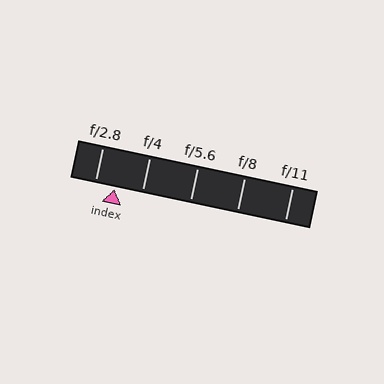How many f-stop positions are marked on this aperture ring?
There are 5 f-stop positions marked.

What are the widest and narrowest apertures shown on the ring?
The widest aperture shown is f/2.8 and the narrowest is f/11.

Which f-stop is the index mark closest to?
The index mark is closest to f/2.8.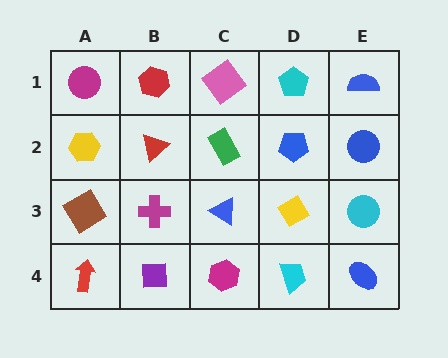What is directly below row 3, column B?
A purple square.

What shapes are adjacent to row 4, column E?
A cyan circle (row 3, column E), a cyan trapezoid (row 4, column D).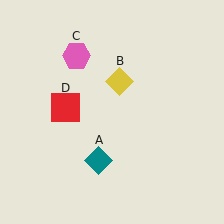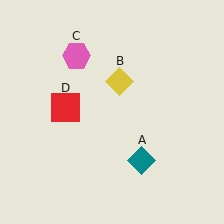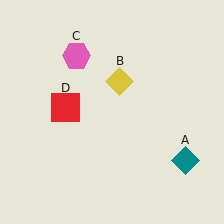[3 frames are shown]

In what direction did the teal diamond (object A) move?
The teal diamond (object A) moved right.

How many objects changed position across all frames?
1 object changed position: teal diamond (object A).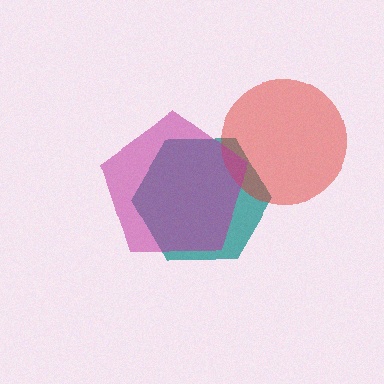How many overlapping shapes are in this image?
There are 3 overlapping shapes in the image.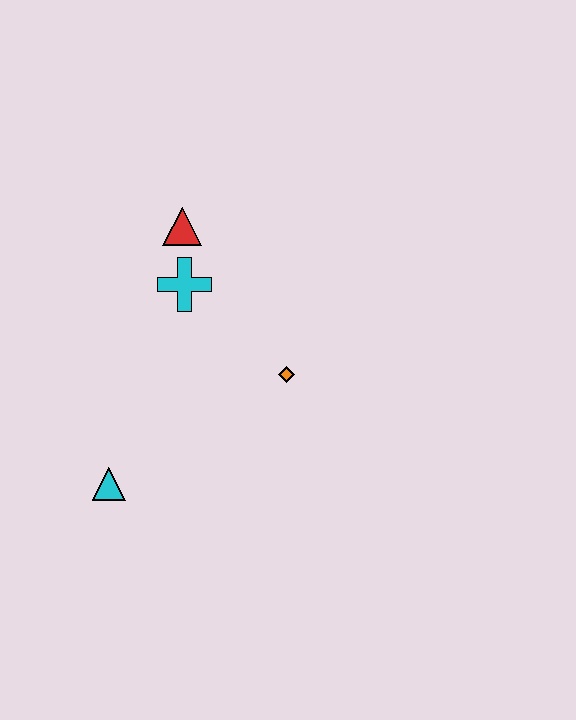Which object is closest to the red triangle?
The cyan cross is closest to the red triangle.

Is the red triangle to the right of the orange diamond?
No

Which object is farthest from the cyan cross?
The cyan triangle is farthest from the cyan cross.